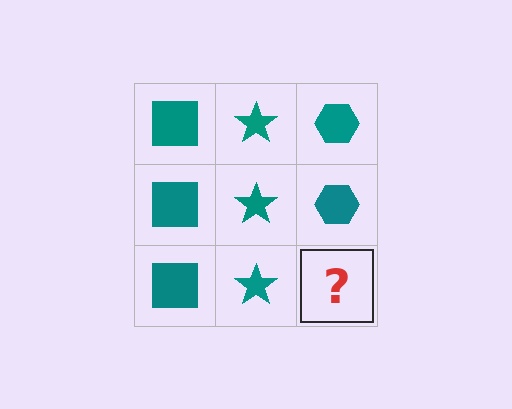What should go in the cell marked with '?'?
The missing cell should contain a teal hexagon.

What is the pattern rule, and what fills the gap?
The rule is that each column has a consistent shape. The gap should be filled with a teal hexagon.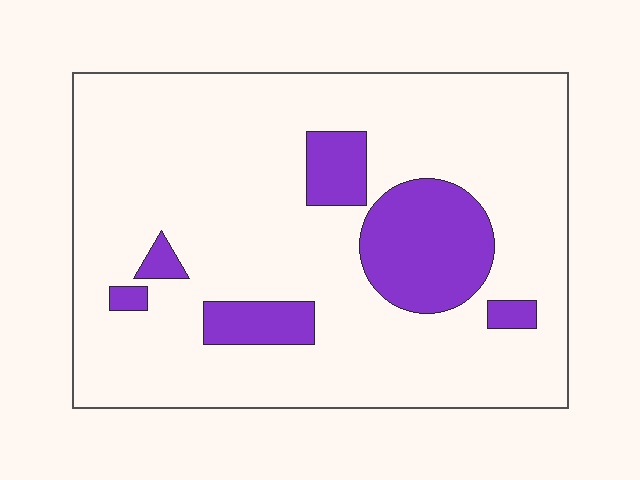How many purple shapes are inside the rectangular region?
6.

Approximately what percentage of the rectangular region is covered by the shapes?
Approximately 15%.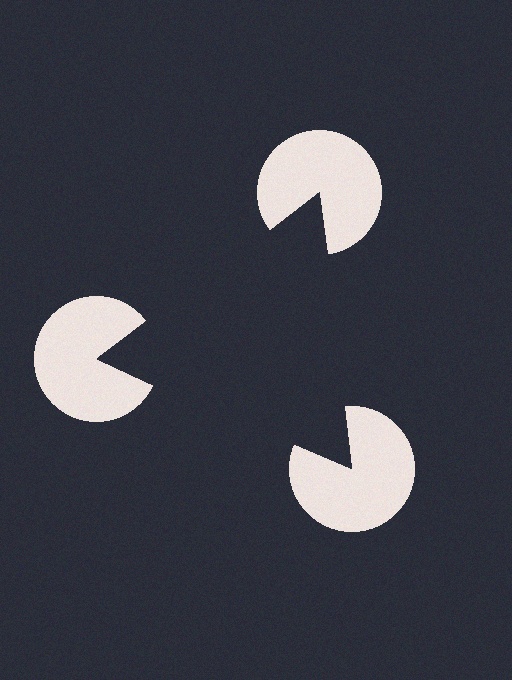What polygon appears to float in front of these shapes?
An illusory triangle — its edges are inferred from the aligned wedge cuts in the pac-man discs, not physically drawn.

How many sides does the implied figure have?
3 sides.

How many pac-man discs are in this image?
There are 3 — one at each vertex of the illusory triangle.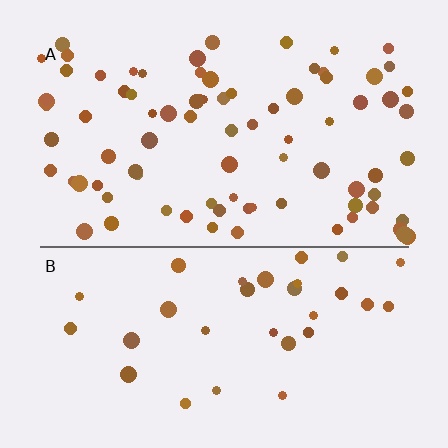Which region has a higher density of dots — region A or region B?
A (the top).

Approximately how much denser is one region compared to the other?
Approximately 2.5× — region A over region B.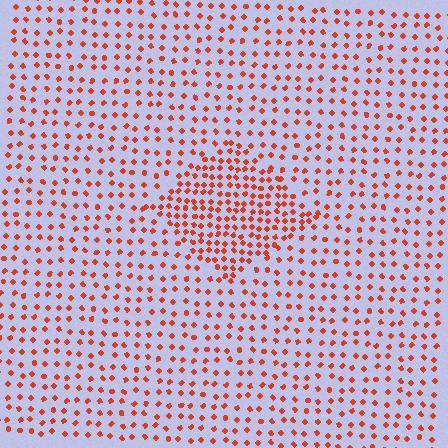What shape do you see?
I see a diamond.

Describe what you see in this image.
The image contains small red elements arranged at two different densities. A diamond-shaped region is visible where the elements are more densely packed than the surrounding area.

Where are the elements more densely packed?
The elements are more densely packed inside the diamond boundary.